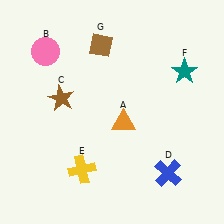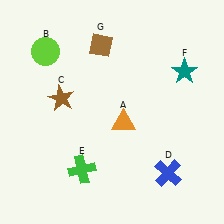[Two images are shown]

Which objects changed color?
B changed from pink to lime. E changed from yellow to green.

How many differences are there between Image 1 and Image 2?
There are 2 differences between the two images.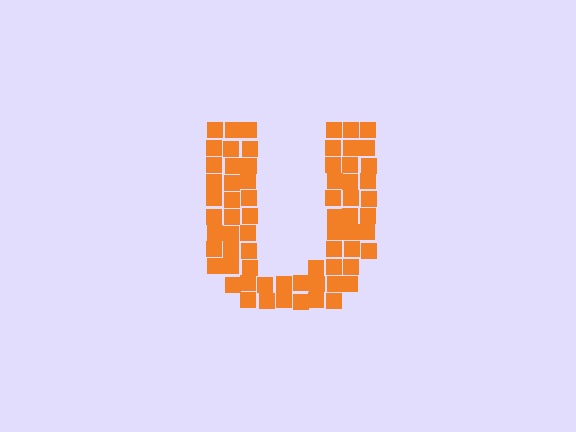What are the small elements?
The small elements are squares.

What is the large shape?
The large shape is the letter U.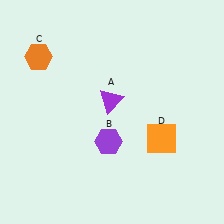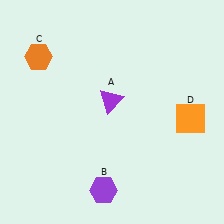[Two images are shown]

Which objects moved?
The objects that moved are: the purple hexagon (B), the orange square (D).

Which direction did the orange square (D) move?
The orange square (D) moved right.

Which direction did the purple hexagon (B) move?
The purple hexagon (B) moved down.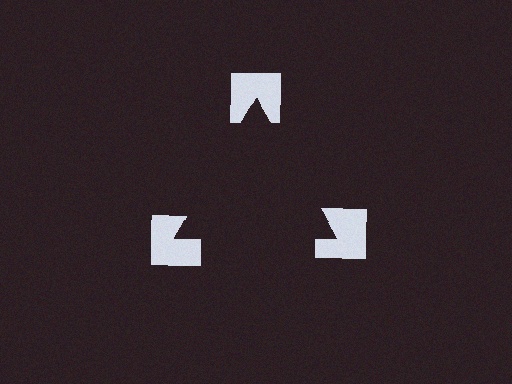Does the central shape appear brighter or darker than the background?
It typically appears slightly darker than the background, even though no actual brightness change is drawn.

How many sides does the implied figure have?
3 sides.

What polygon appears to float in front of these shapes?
An illusory triangle — its edges are inferred from the aligned wedge cuts in the notched squares, not physically drawn.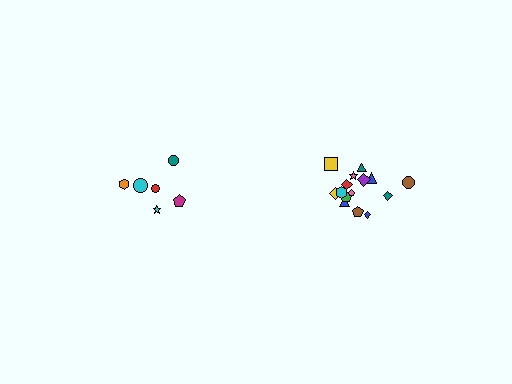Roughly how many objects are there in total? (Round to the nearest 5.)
Roughly 20 objects in total.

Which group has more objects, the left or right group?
The right group.